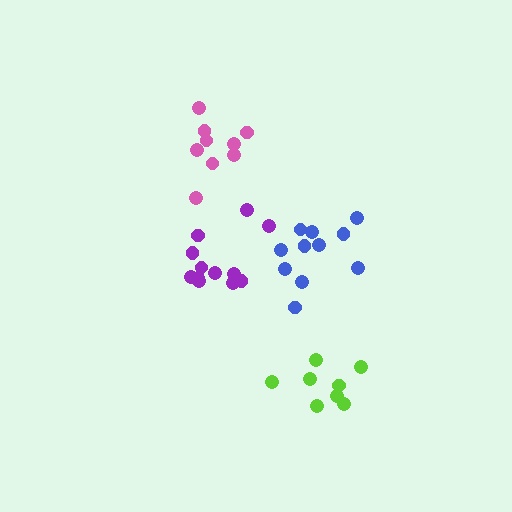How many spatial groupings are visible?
There are 4 spatial groupings.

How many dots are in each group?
Group 1: 12 dots, Group 2: 9 dots, Group 3: 11 dots, Group 4: 8 dots (40 total).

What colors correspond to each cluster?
The clusters are colored: purple, pink, blue, lime.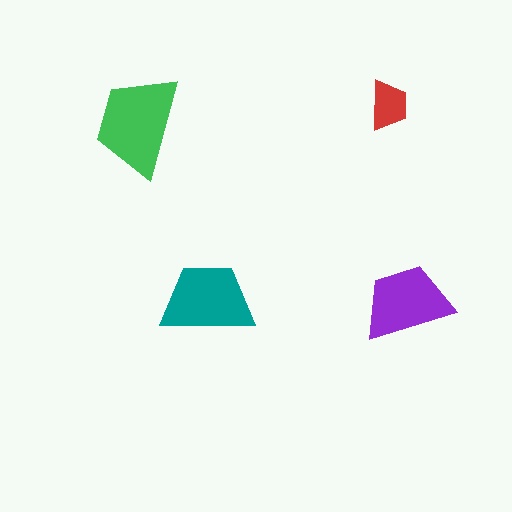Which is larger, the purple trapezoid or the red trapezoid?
The purple one.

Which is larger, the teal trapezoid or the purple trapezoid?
The teal one.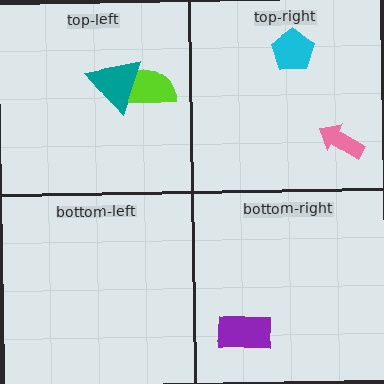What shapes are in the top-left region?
The lime semicircle, the teal triangle.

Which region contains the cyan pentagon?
The top-right region.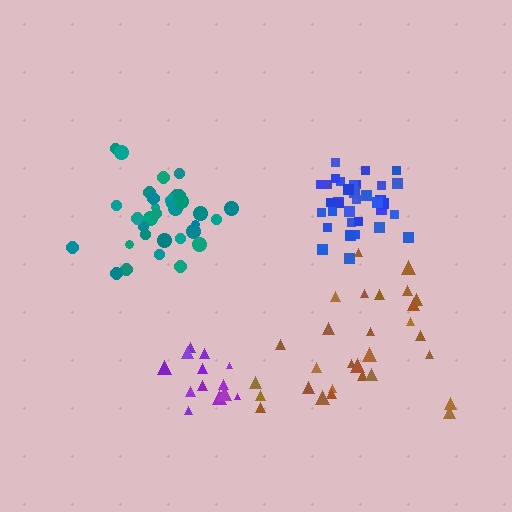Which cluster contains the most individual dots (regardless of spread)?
Blue (35).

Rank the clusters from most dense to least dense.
blue, teal, purple, brown.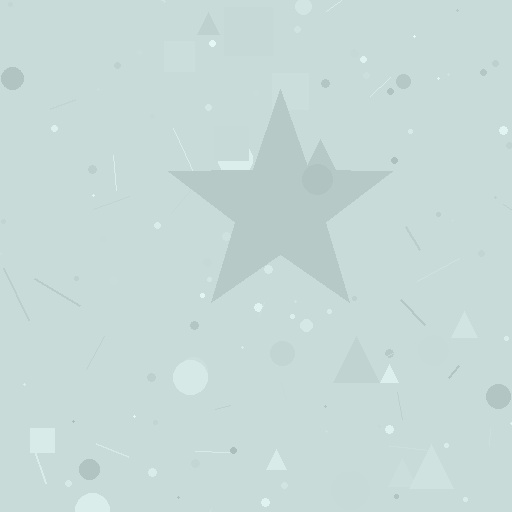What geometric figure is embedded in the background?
A star is embedded in the background.